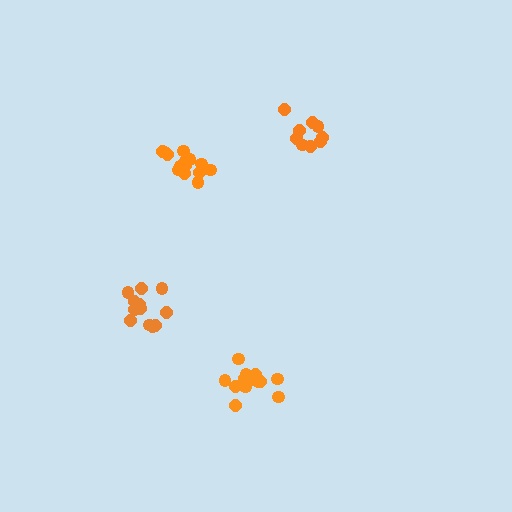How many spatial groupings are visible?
There are 4 spatial groupings.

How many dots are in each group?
Group 1: 14 dots, Group 2: 12 dots, Group 3: 14 dots, Group 4: 9 dots (49 total).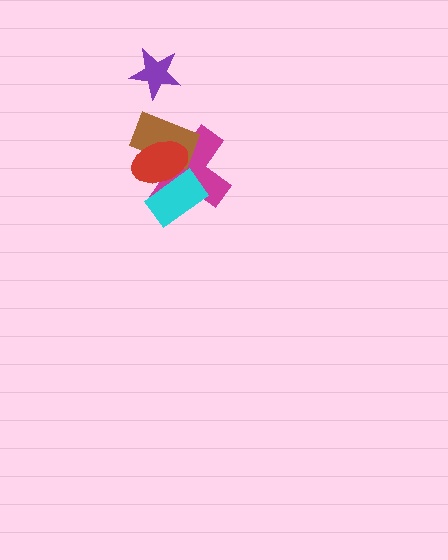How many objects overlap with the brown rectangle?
2 objects overlap with the brown rectangle.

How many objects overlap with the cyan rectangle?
2 objects overlap with the cyan rectangle.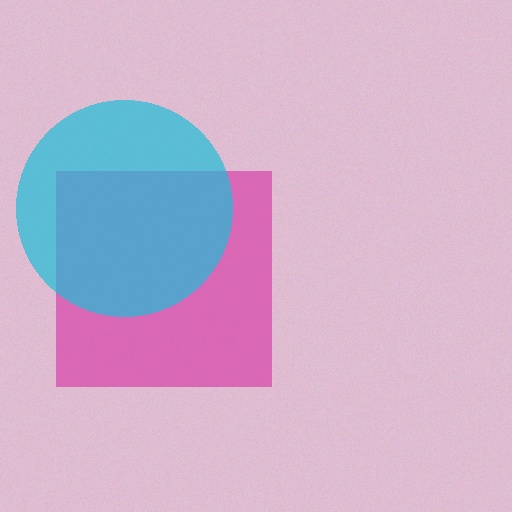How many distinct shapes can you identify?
There are 2 distinct shapes: a magenta square, a cyan circle.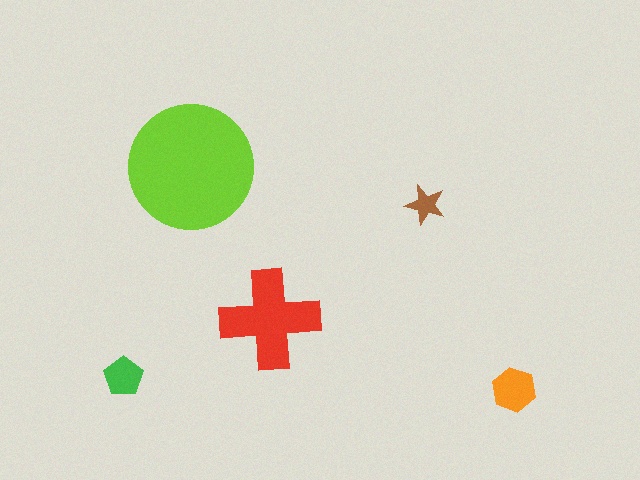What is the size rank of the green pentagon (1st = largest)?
4th.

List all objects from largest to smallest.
The lime circle, the red cross, the orange hexagon, the green pentagon, the brown star.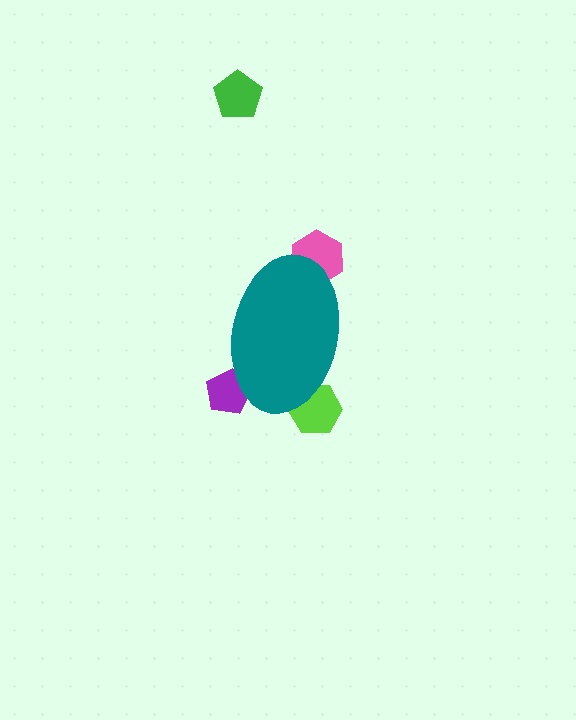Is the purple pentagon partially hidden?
Yes, the purple pentagon is partially hidden behind the teal ellipse.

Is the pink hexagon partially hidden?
Yes, the pink hexagon is partially hidden behind the teal ellipse.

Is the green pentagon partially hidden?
No, the green pentagon is fully visible.